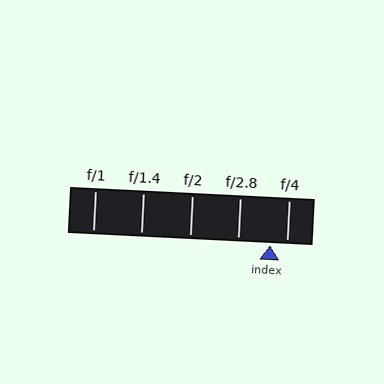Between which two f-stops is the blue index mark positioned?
The index mark is between f/2.8 and f/4.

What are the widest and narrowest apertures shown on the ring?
The widest aperture shown is f/1 and the narrowest is f/4.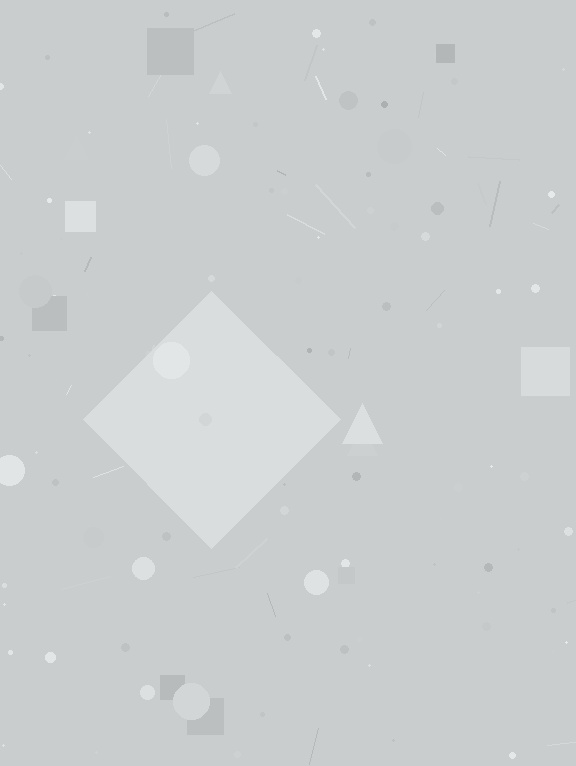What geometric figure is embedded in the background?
A diamond is embedded in the background.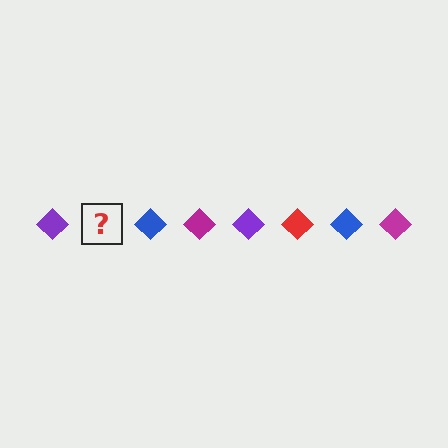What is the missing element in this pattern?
The missing element is a red diamond.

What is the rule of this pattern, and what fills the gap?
The rule is that the pattern cycles through purple, red, blue, magenta diamonds. The gap should be filled with a red diamond.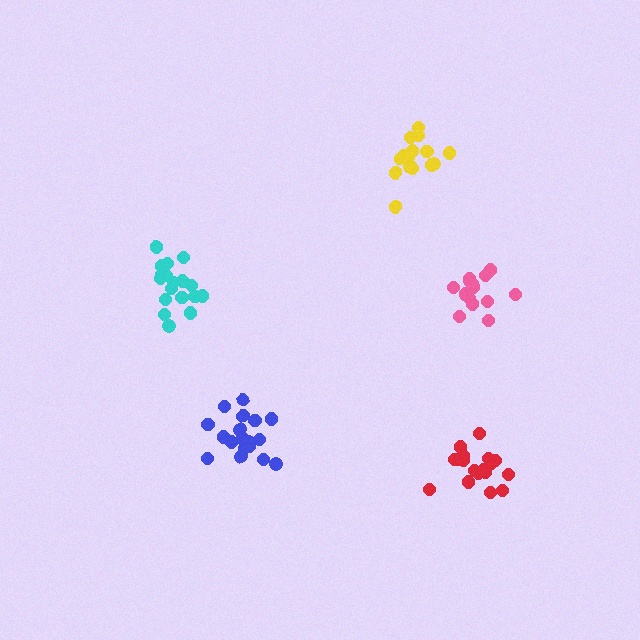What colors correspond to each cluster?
The clusters are colored: pink, blue, yellow, cyan, red.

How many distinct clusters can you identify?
There are 5 distinct clusters.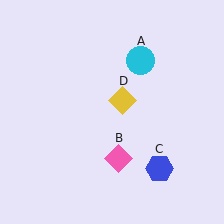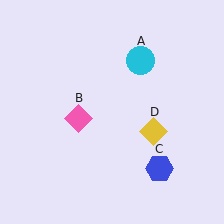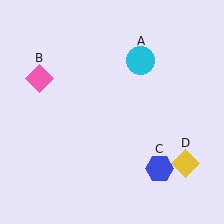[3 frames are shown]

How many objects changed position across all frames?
2 objects changed position: pink diamond (object B), yellow diamond (object D).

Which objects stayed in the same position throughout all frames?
Cyan circle (object A) and blue hexagon (object C) remained stationary.